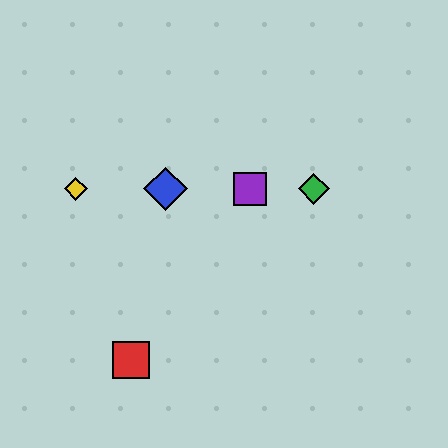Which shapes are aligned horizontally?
The blue diamond, the green diamond, the yellow diamond, the purple square are aligned horizontally.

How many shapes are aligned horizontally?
4 shapes (the blue diamond, the green diamond, the yellow diamond, the purple square) are aligned horizontally.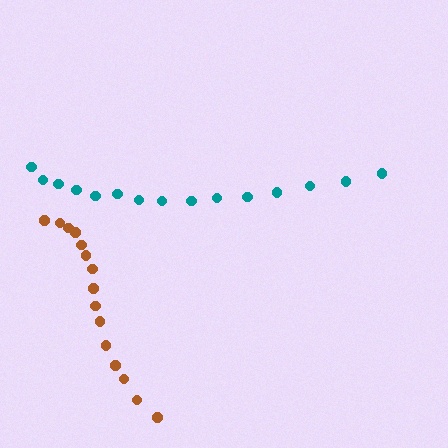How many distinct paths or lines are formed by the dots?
There are 2 distinct paths.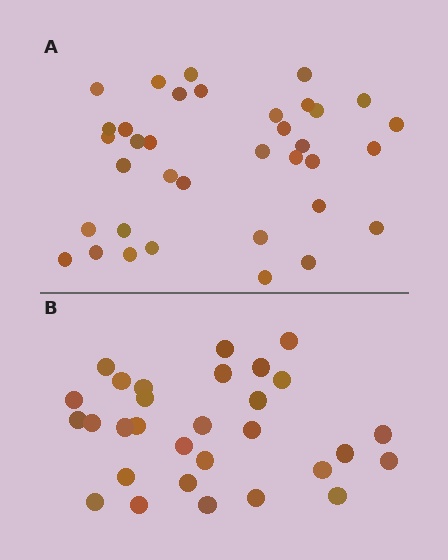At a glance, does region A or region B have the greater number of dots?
Region A (the top region) has more dots.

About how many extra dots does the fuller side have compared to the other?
Region A has about 6 more dots than region B.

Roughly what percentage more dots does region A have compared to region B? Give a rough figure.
About 20% more.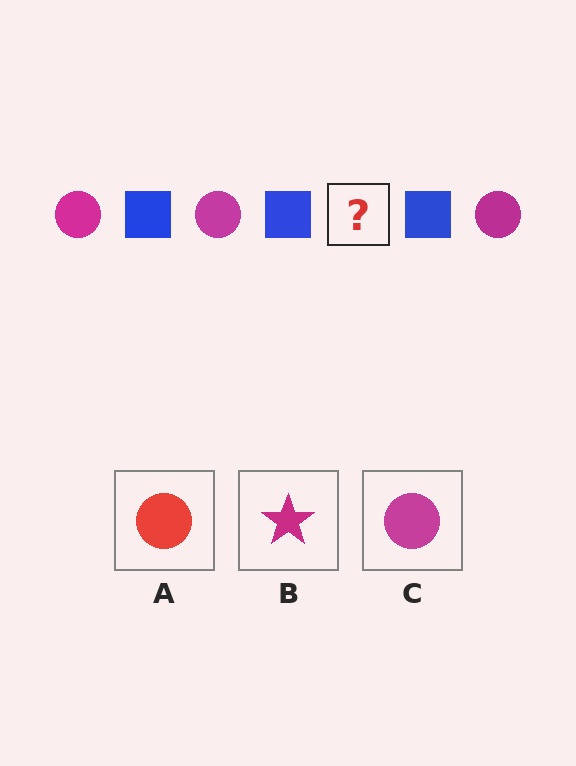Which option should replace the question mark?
Option C.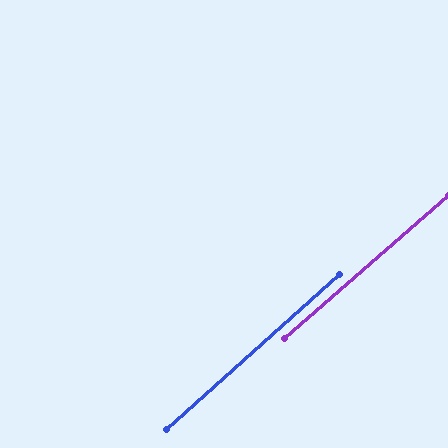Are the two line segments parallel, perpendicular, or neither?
Parallel — their directions differ by only 0.9°.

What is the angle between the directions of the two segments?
Approximately 1 degree.